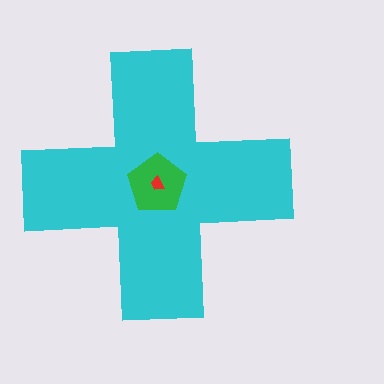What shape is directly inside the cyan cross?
The green pentagon.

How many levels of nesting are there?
3.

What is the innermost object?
The red trapezoid.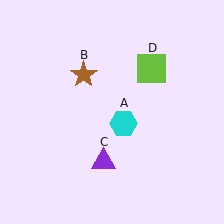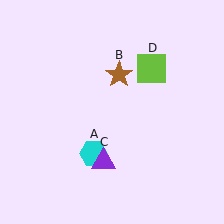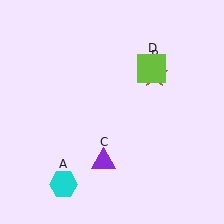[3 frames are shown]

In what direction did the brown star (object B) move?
The brown star (object B) moved right.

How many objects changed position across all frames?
2 objects changed position: cyan hexagon (object A), brown star (object B).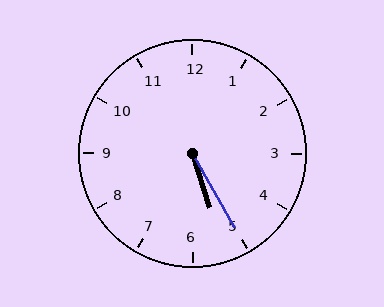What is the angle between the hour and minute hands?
Approximately 12 degrees.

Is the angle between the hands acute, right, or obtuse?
It is acute.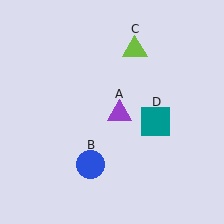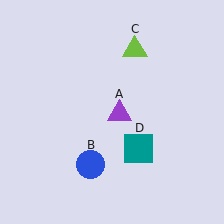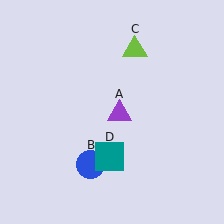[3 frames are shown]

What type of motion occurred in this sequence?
The teal square (object D) rotated clockwise around the center of the scene.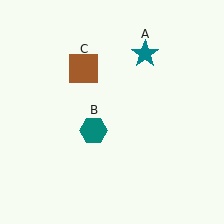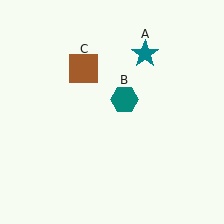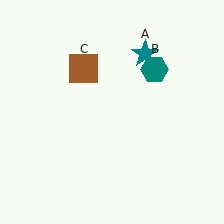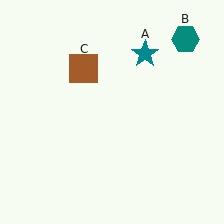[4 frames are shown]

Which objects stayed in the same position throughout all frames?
Teal star (object A) and brown square (object C) remained stationary.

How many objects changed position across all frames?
1 object changed position: teal hexagon (object B).